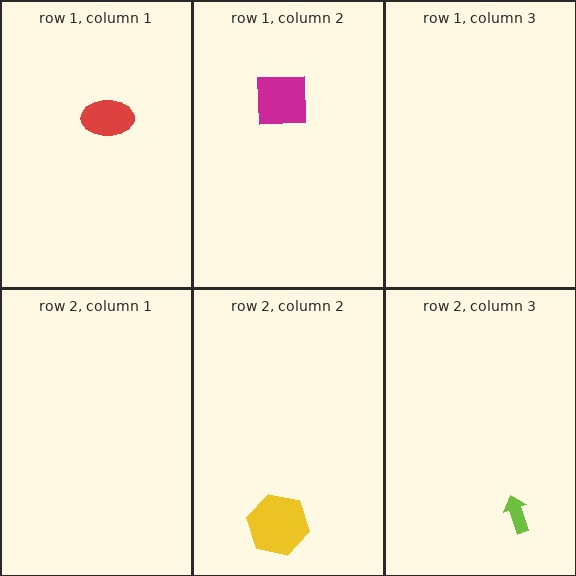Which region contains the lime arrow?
The row 2, column 3 region.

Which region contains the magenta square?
The row 1, column 2 region.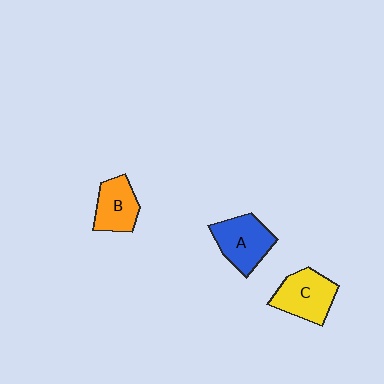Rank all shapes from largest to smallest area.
From largest to smallest: A (blue), C (yellow), B (orange).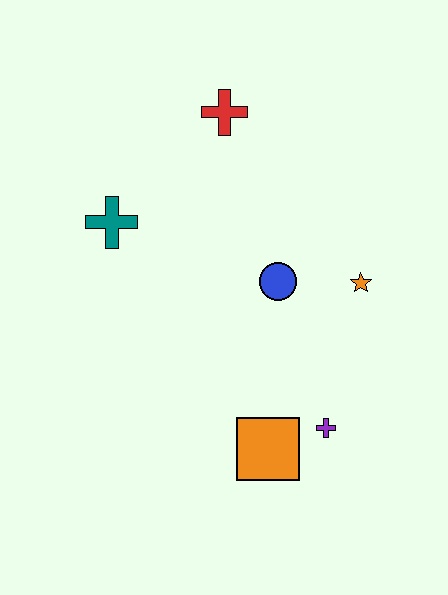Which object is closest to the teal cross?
The red cross is closest to the teal cross.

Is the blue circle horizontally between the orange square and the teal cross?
No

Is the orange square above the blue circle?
No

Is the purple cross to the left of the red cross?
No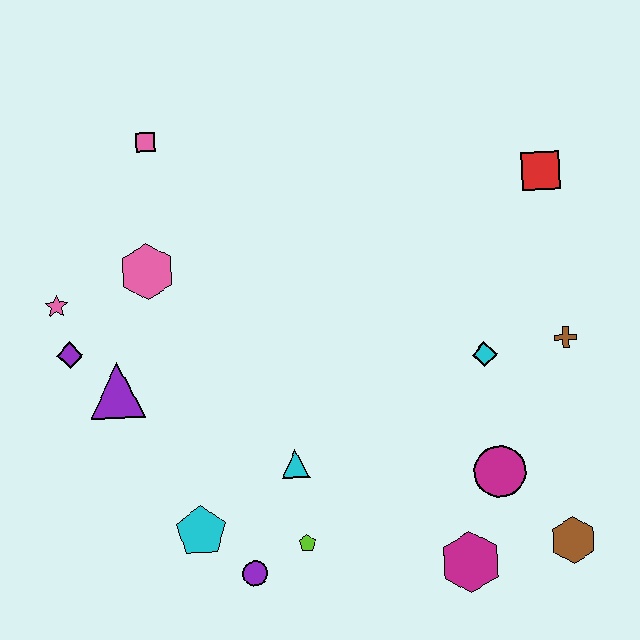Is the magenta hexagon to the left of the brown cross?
Yes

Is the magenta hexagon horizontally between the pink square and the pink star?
No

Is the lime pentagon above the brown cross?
No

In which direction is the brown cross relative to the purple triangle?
The brown cross is to the right of the purple triangle.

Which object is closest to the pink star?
The purple diamond is closest to the pink star.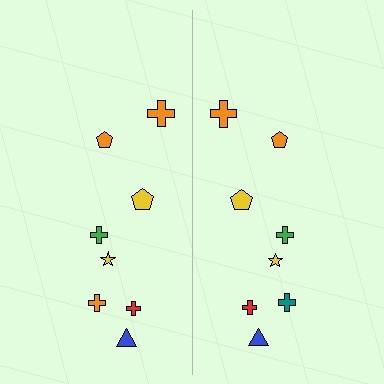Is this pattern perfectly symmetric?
No, the pattern is not perfectly symmetric. The teal cross on the right side breaks the symmetry — its mirror counterpart is orange.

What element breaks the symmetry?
The teal cross on the right side breaks the symmetry — its mirror counterpart is orange.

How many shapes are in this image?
There are 16 shapes in this image.